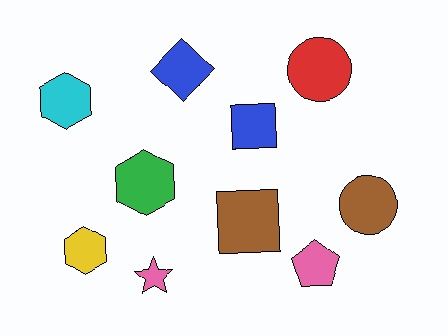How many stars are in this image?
There is 1 star.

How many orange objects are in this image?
There are no orange objects.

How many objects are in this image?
There are 10 objects.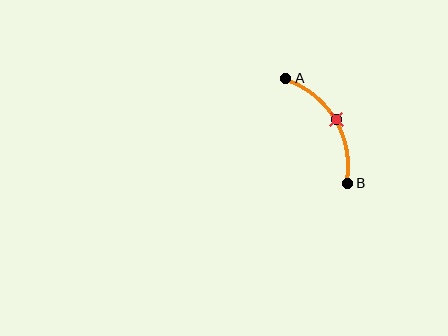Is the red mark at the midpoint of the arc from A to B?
Yes. The red mark lies on the arc at equal arc-length from both A and B — it is the arc midpoint.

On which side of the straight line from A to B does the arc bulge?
The arc bulges to the right of the straight line connecting A and B.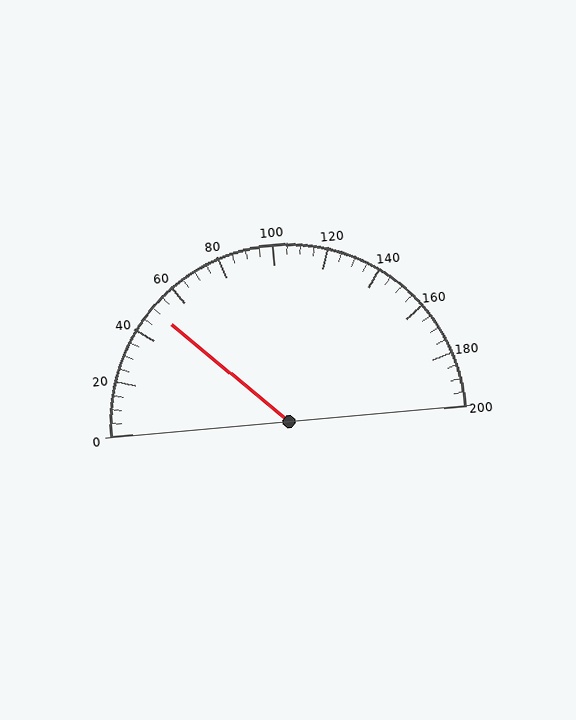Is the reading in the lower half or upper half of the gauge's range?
The reading is in the lower half of the range (0 to 200).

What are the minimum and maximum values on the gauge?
The gauge ranges from 0 to 200.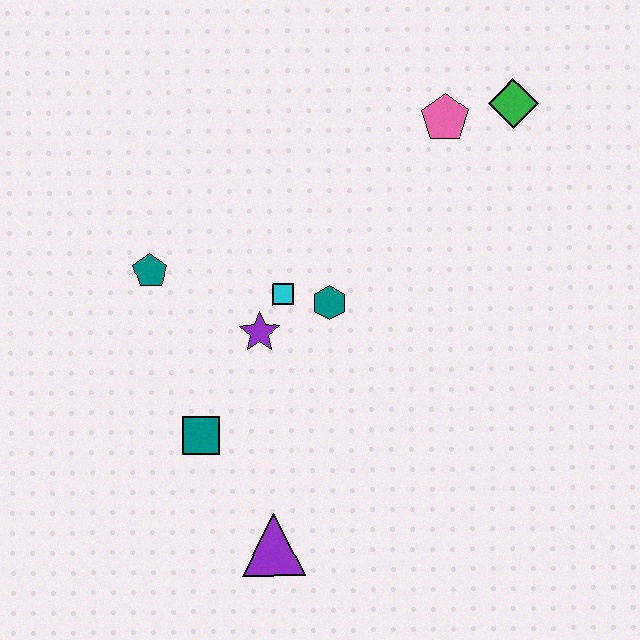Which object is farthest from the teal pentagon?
The green diamond is farthest from the teal pentagon.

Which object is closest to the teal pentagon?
The purple star is closest to the teal pentagon.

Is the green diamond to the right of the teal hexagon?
Yes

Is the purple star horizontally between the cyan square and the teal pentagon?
Yes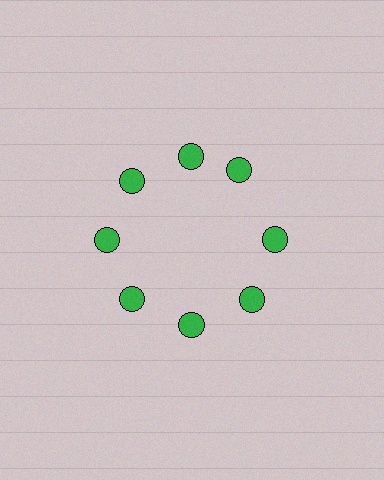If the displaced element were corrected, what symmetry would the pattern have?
It would have 8-fold rotational symmetry — the pattern would map onto itself every 45 degrees.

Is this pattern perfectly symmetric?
No. The 8 green circles are arranged in a ring, but one element near the 2 o'clock position is rotated out of alignment along the ring, breaking the 8-fold rotational symmetry.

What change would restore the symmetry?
The symmetry would be restored by rotating it back into even spacing with its neighbors so that all 8 circles sit at equal angles and equal distance from the center.